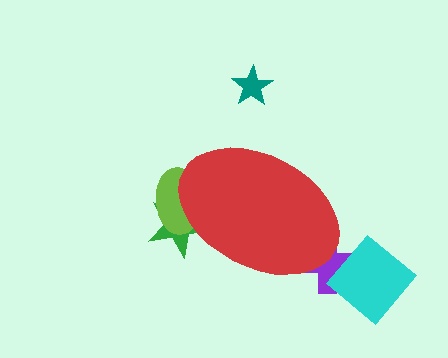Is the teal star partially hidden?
No, the teal star is fully visible.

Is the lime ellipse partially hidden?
Yes, the lime ellipse is partially hidden behind the red ellipse.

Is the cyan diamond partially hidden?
No, the cyan diamond is fully visible.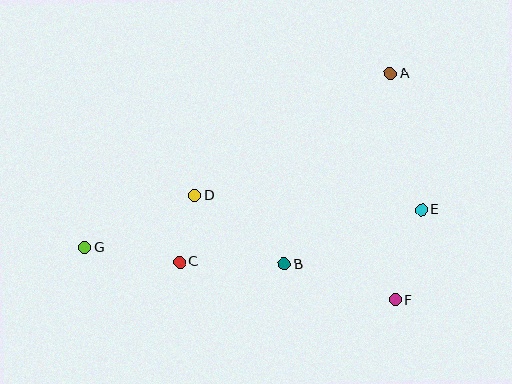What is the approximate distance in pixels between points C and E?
The distance between C and E is approximately 248 pixels.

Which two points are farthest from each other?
Points A and G are farthest from each other.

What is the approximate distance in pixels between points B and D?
The distance between B and D is approximately 113 pixels.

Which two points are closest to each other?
Points C and D are closest to each other.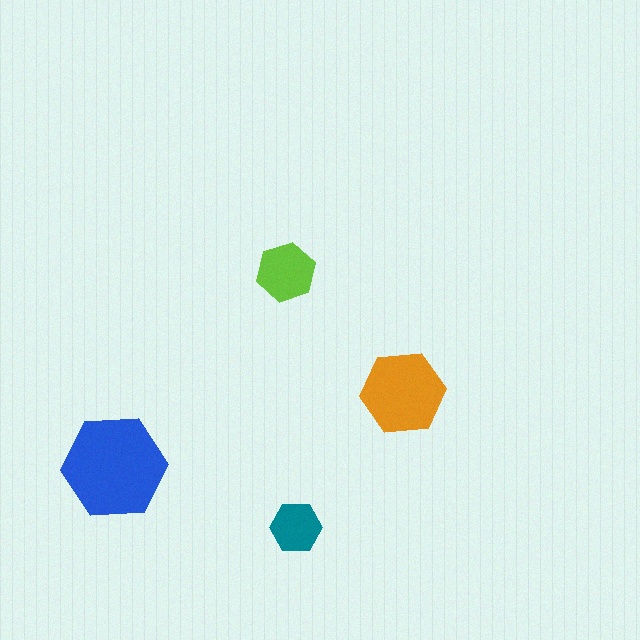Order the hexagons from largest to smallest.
the blue one, the orange one, the lime one, the teal one.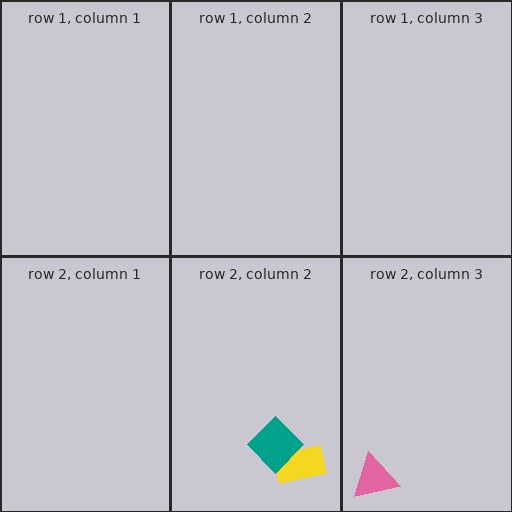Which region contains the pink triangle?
The row 2, column 3 region.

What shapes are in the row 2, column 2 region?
The yellow rectangle, the teal diamond.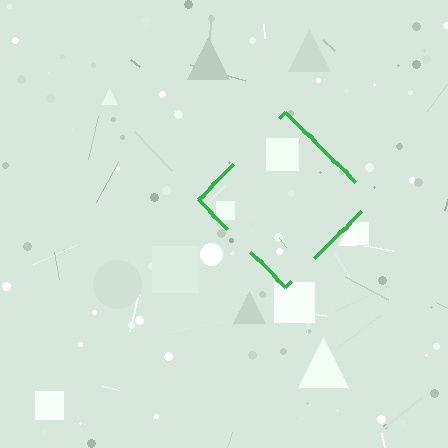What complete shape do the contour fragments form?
The contour fragments form a diamond.